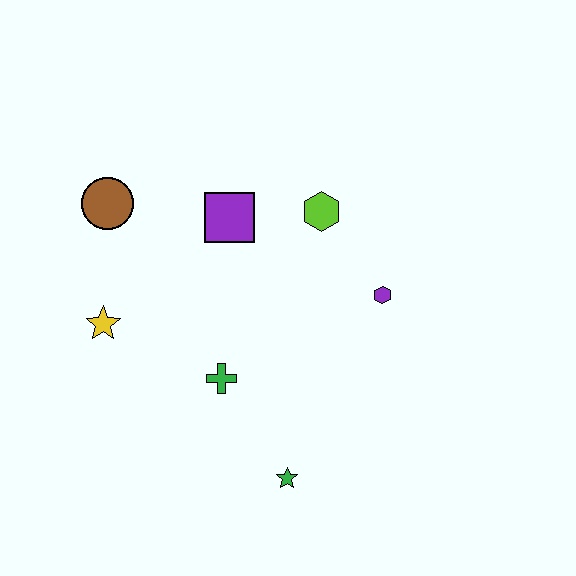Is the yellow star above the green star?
Yes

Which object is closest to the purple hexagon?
The lime hexagon is closest to the purple hexagon.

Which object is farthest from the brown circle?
The green star is farthest from the brown circle.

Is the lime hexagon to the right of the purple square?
Yes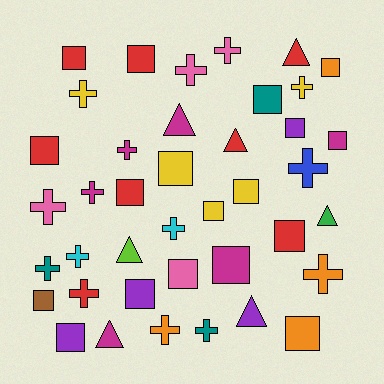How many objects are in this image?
There are 40 objects.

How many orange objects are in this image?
There are 4 orange objects.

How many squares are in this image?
There are 18 squares.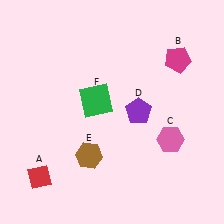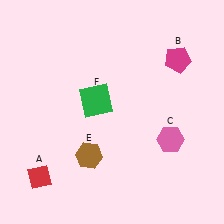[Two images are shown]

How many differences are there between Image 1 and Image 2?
There is 1 difference between the two images.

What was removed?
The purple pentagon (D) was removed in Image 2.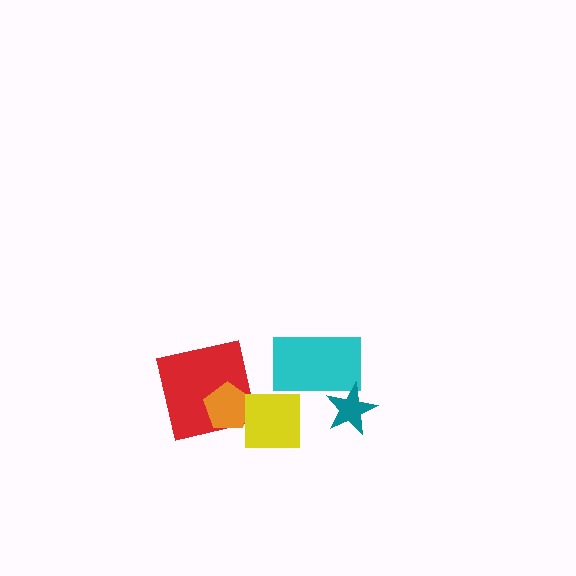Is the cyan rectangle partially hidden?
Yes, it is partially covered by another shape.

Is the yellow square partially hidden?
No, no other shape covers it.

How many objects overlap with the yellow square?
0 objects overlap with the yellow square.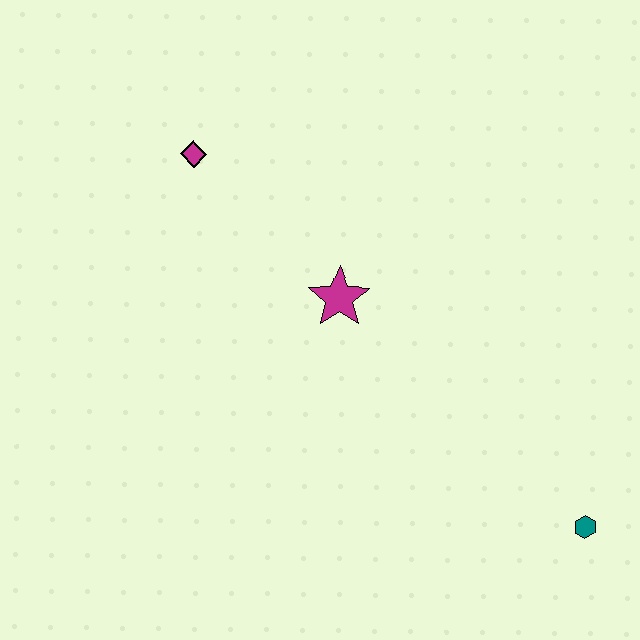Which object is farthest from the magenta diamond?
The teal hexagon is farthest from the magenta diamond.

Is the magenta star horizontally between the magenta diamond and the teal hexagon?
Yes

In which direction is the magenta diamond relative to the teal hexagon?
The magenta diamond is to the left of the teal hexagon.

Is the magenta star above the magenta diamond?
No